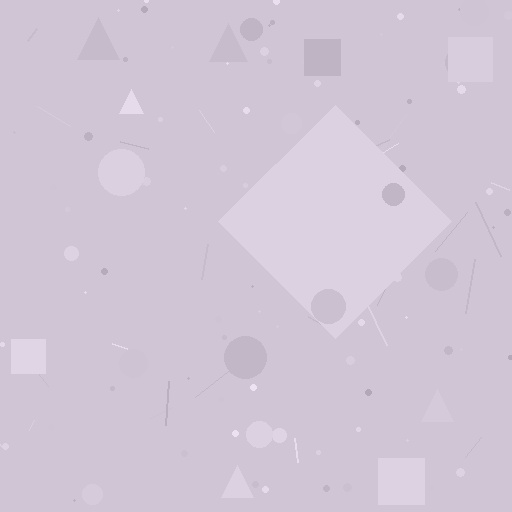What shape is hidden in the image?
A diamond is hidden in the image.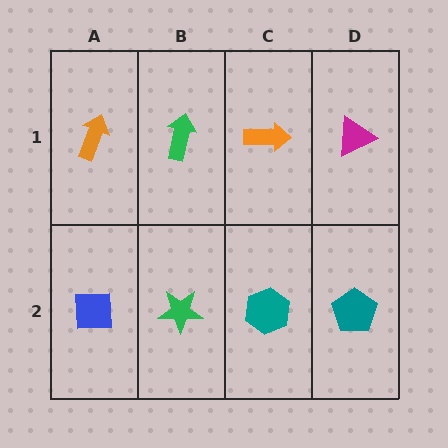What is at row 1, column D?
A magenta triangle.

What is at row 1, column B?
A green arrow.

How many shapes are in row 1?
4 shapes.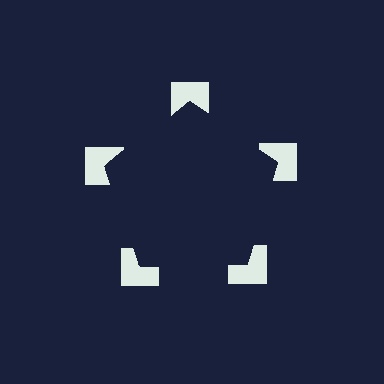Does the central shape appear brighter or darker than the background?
It typically appears slightly darker than the background, even though no actual brightness change is drawn.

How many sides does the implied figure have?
5 sides.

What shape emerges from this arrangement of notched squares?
An illusory pentagon — its edges are inferred from the aligned wedge cuts in the notched squares, not physically drawn.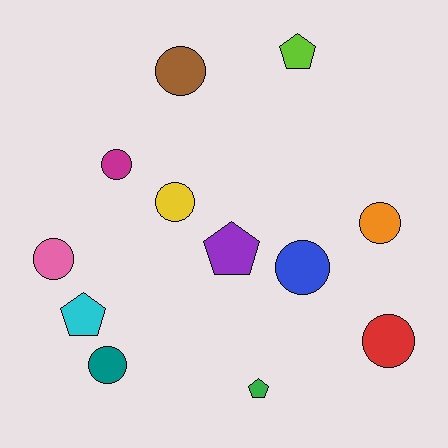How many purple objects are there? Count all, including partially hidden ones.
There is 1 purple object.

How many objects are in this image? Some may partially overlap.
There are 12 objects.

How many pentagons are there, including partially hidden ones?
There are 4 pentagons.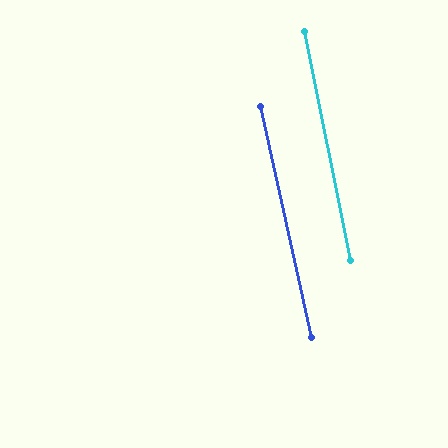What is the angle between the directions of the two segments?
Approximately 1 degree.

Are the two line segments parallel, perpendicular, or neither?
Parallel — their directions differ by only 1.0°.